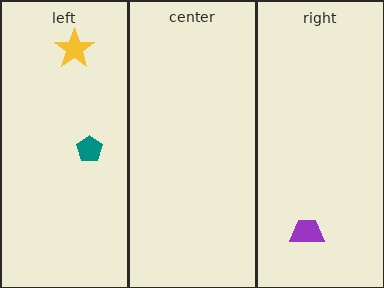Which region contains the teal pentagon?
The left region.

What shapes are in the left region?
The yellow star, the teal pentagon.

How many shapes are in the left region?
2.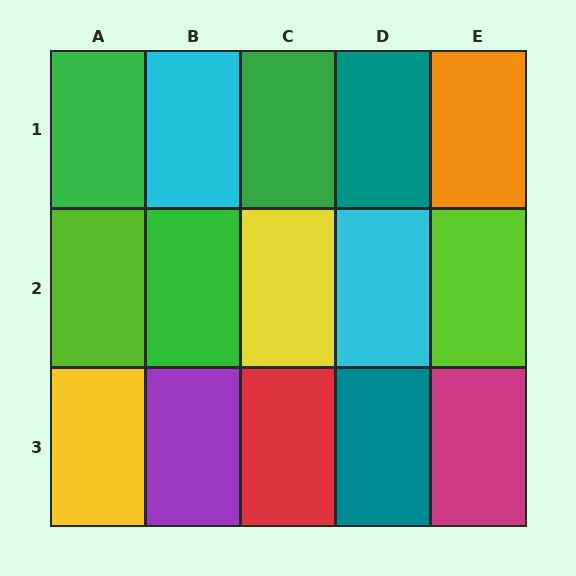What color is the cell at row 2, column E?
Lime.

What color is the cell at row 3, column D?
Teal.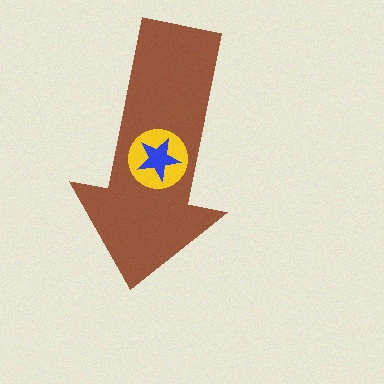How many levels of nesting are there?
3.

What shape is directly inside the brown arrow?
The yellow circle.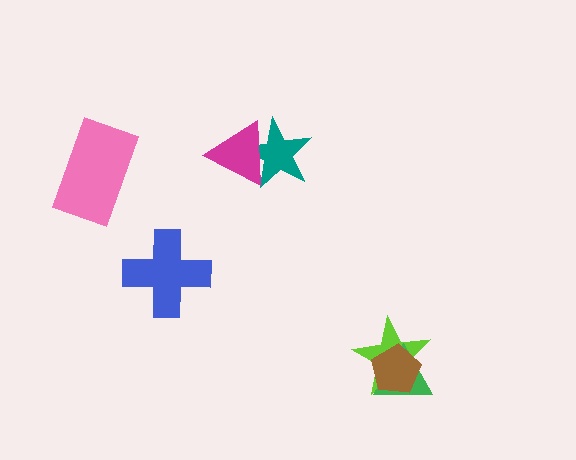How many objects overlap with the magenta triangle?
1 object overlaps with the magenta triangle.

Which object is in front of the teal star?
The magenta triangle is in front of the teal star.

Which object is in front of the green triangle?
The brown pentagon is in front of the green triangle.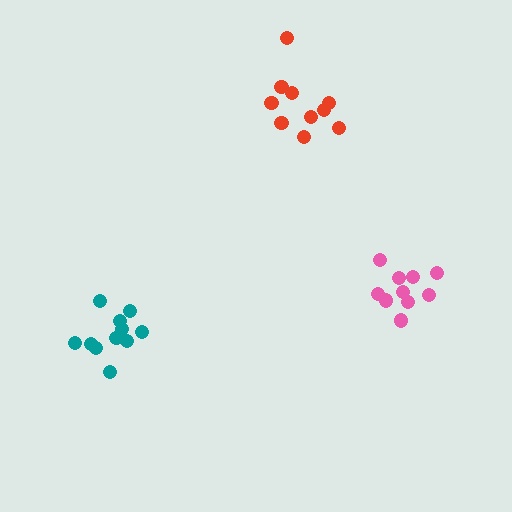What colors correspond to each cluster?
The clusters are colored: pink, red, teal.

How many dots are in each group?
Group 1: 10 dots, Group 2: 10 dots, Group 3: 11 dots (31 total).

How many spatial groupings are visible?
There are 3 spatial groupings.